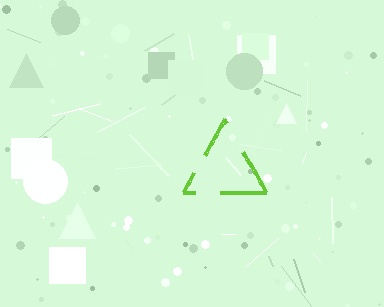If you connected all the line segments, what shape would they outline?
They would outline a triangle.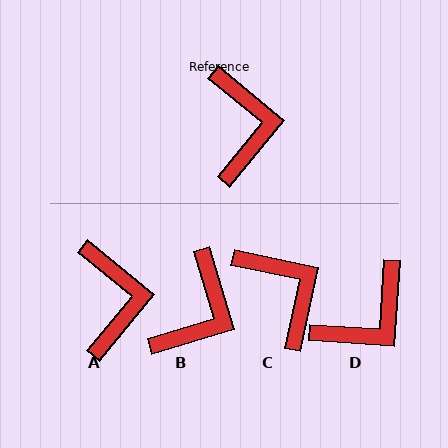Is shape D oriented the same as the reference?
No, it is off by about 54 degrees.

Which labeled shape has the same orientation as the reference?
A.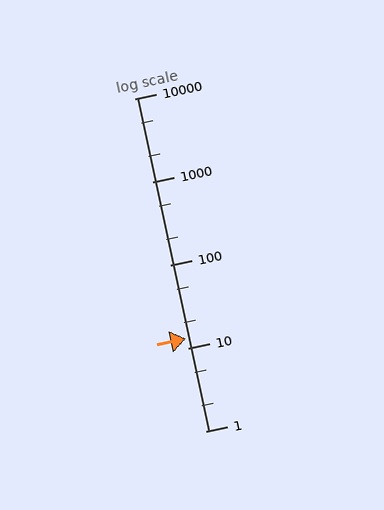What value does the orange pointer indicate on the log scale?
The pointer indicates approximately 13.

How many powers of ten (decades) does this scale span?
The scale spans 4 decades, from 1 to 10000.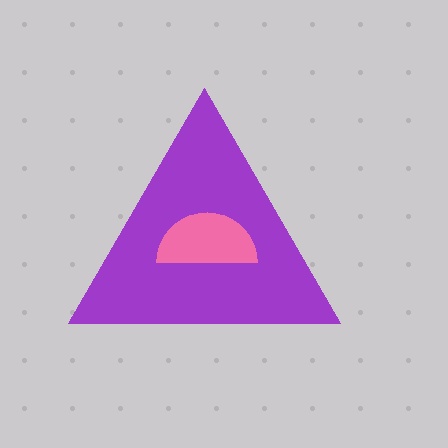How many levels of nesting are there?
2.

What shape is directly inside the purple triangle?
The pink semicircle.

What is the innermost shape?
The pink semicircle.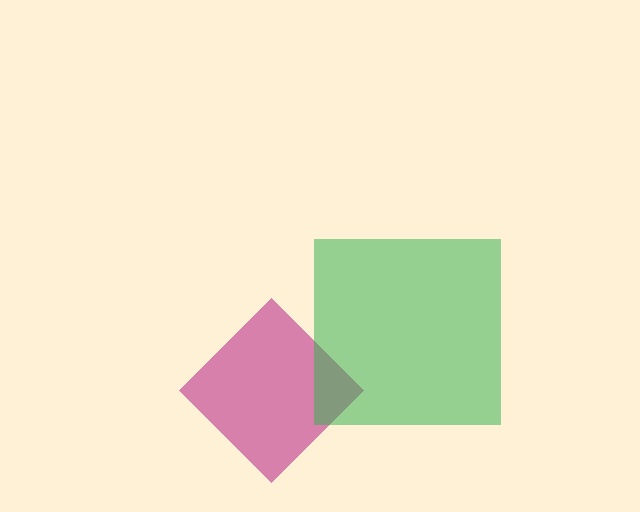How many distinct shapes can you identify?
There are 2 distinct shapes: a magenta diamond, a green square.